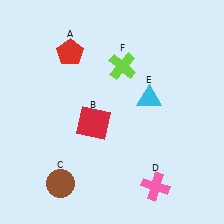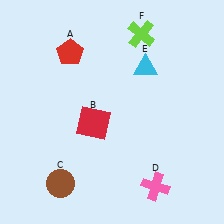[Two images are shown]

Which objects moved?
The objects that moved are: the cyan triangle (E), the lime cross (F).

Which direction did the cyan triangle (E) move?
The cyan triangle (E) moved up.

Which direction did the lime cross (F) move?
The lime cross (F) moved up.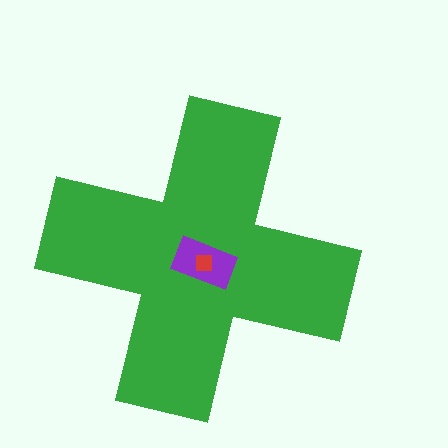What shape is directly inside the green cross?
The purple rectangle.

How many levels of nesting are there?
3.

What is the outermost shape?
The green cross.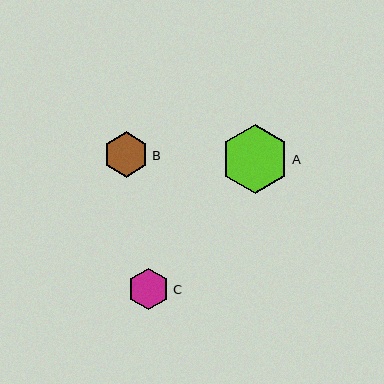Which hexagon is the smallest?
Hexagon C is the smallest with a size of approximately 42 pixels.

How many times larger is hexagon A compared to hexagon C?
Hexagon A is approximately 1.6 times the size of hexagon C.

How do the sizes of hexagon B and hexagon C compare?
Hexagon B and hexagon C are approximately the same size.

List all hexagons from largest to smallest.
From largest to smallest: A, B, C.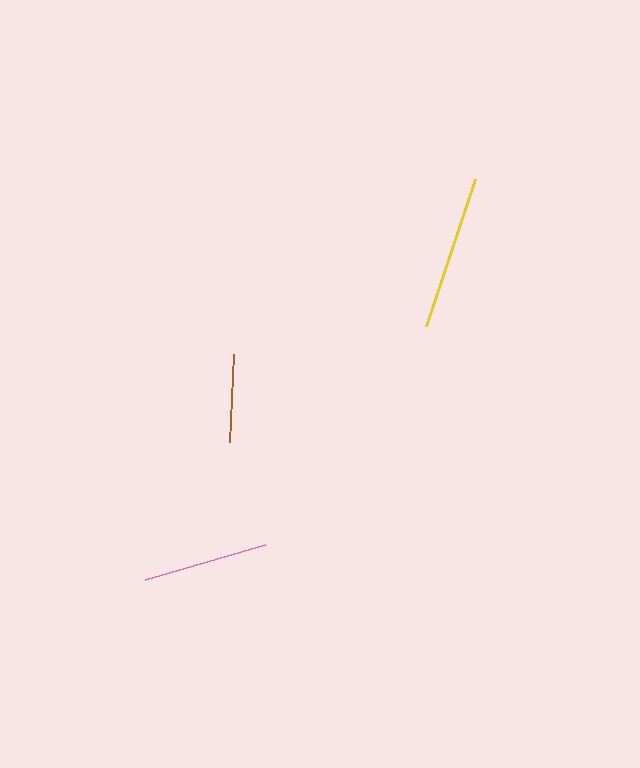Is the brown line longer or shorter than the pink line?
The pink line is longer than the brown line.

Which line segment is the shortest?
The brown line is the shortest at approximately 88 pixels.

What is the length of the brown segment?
The brown segment is approximately 88 pixels long.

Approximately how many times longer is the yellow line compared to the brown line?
The yellow line is approximately 1.8 times the length of the brown line.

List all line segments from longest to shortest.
From longest to shortest: yellow, pink, brown.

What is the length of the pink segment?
The pink segment is approximately 125 pixels long.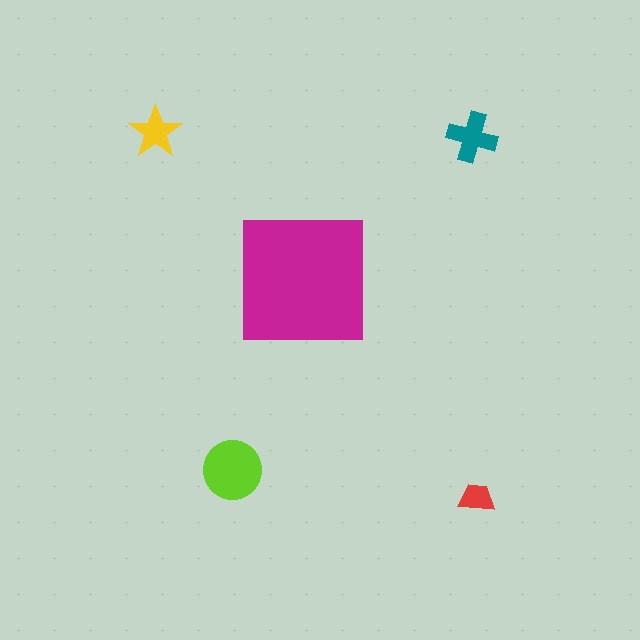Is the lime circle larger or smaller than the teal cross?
Larger.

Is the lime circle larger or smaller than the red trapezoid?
Larger.